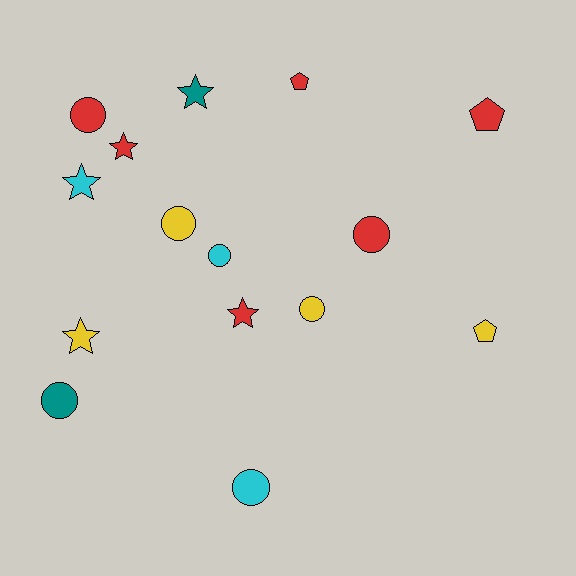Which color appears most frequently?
Red, with 6 objects.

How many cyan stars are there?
There is 1 cyan star.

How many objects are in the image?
There are 15 objects.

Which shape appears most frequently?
Circle, with 7 objects.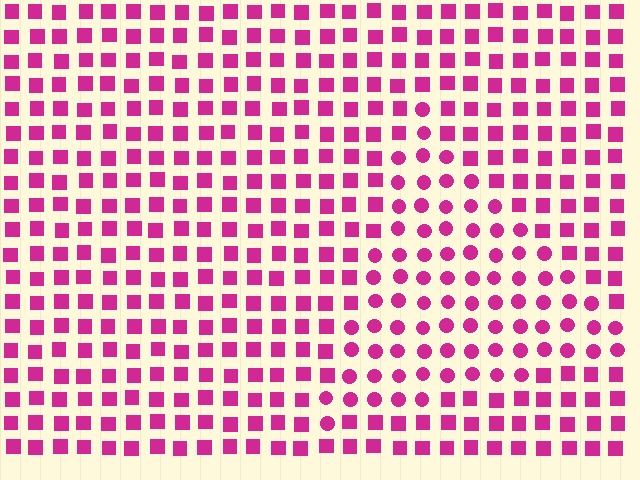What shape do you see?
I see a triangle.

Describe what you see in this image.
The image is filled with small magenta elements arranged in a uniform grid. A triangle-shaped region contains circles, while the surrounding area contains squares. The boundary is defined purely by the change in element shape.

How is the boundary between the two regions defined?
The boundary is defined by a change in element shape: circles inside vs. squares outside. All elements share the same color and spacing.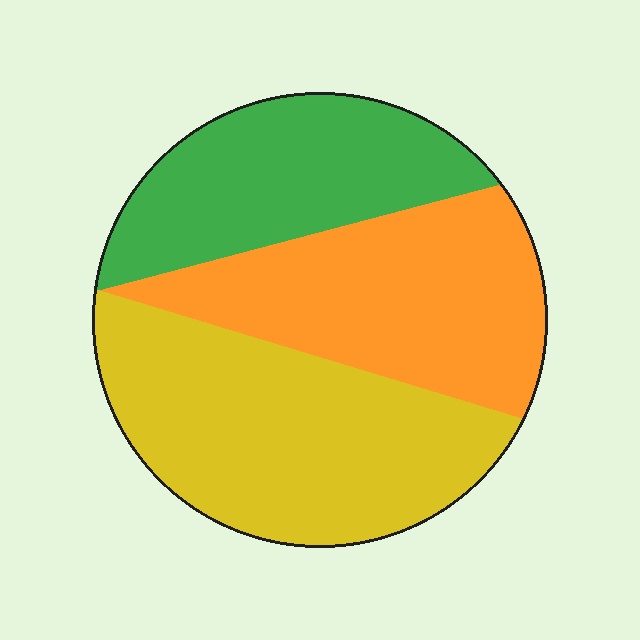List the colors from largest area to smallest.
From largest to smallest: yellow, orange, green.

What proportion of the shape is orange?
Orange covers about 35% of the shape.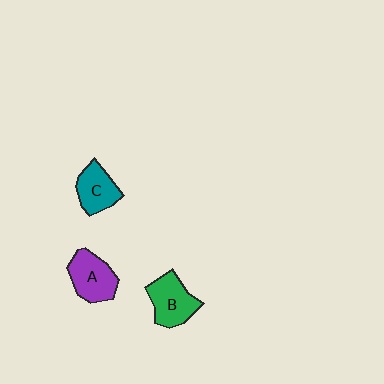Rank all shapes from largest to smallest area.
From largest to smallest: B (green), A (purple), C (teal).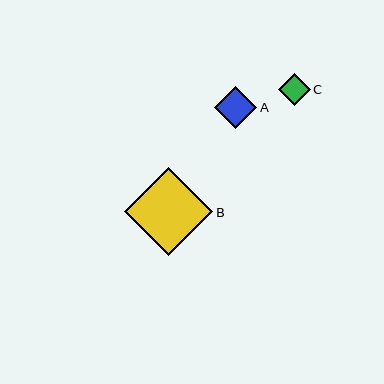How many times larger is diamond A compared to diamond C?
Diamond A is approximately 1.3 times the size of diamond C.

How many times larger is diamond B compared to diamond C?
Diamond B is approximately 2.8 times the size of diamond C.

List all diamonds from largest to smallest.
From largest to smallest: B, A, C.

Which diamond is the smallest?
Diamond C is the smallest with a size of approximately 32 pixels.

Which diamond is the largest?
Diamond B is the largest with a size of approximately 88 pixels.